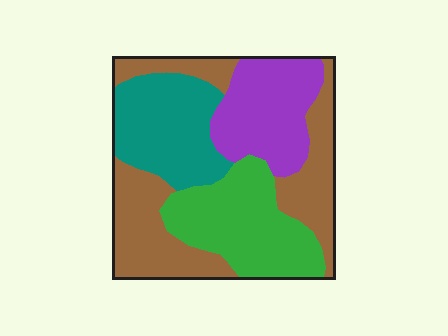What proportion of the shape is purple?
Purple takes up about one fifth (1/5) of the shape.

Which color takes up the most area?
Brown, at roughly 35%.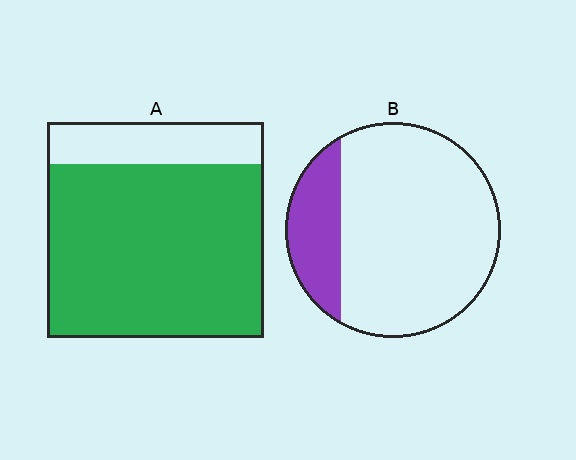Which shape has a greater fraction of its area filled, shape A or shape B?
Shape A.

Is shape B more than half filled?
No.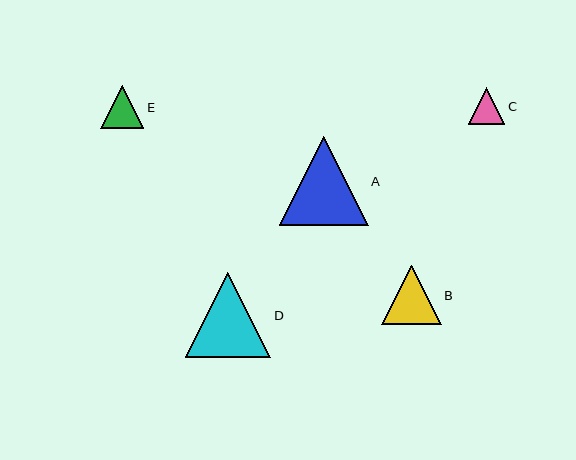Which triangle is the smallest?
Triangle C is the smallest with a size of approximately 36 pixels.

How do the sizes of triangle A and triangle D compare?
Triangle A and triangle D are approximately the same size.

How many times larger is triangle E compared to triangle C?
Triangle E is approximately 1.2 times the size of triangle C.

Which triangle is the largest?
Triangle A is the largest with a size of approximately 89 pixels.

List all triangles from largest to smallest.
From largest to smallest: A, D, B, E, C.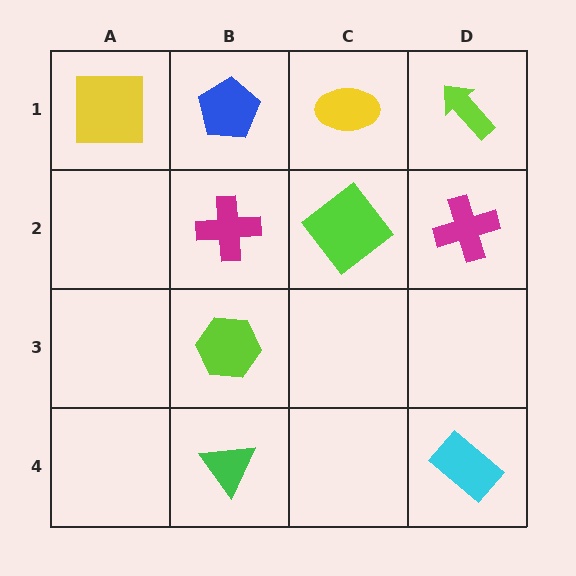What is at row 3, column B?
A lime hexagon.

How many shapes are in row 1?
4 shapes.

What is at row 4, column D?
A cyan rectangle.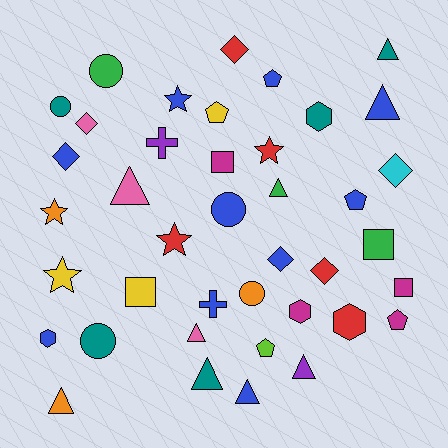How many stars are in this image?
There are 5 stars.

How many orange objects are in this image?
There are 3 orange objects.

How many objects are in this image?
There are 40 objects.